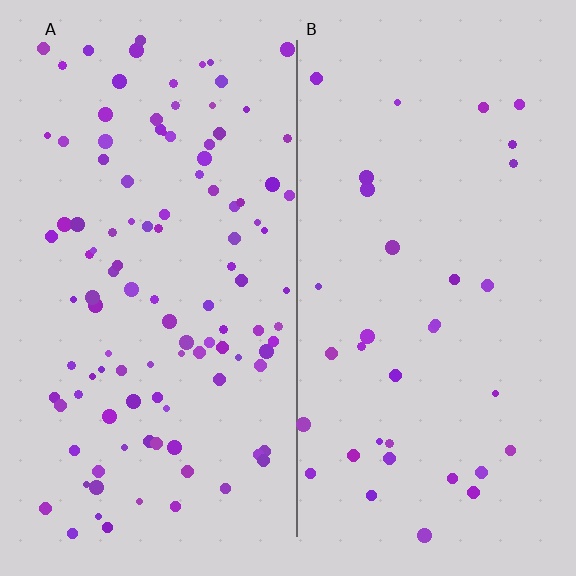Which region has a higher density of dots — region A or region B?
A (the left).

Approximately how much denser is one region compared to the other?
Approximately 3.2× — region A over region B.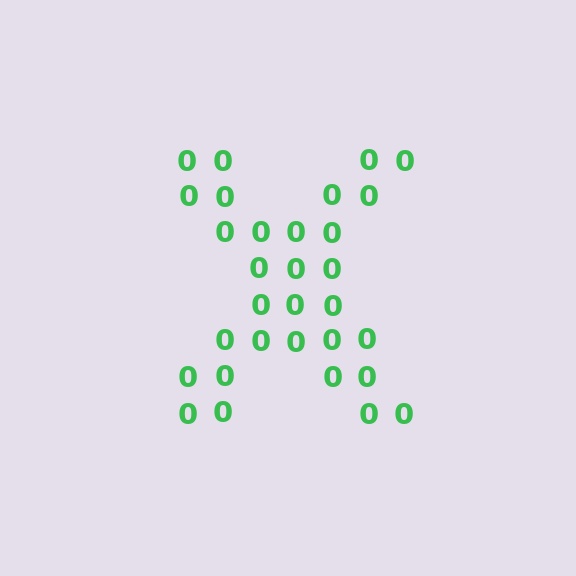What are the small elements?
The small elements are digit 0's.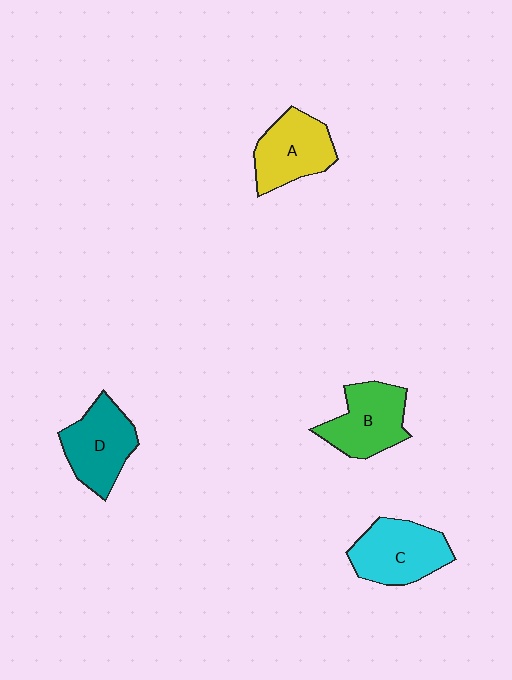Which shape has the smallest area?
Shape A (yellow).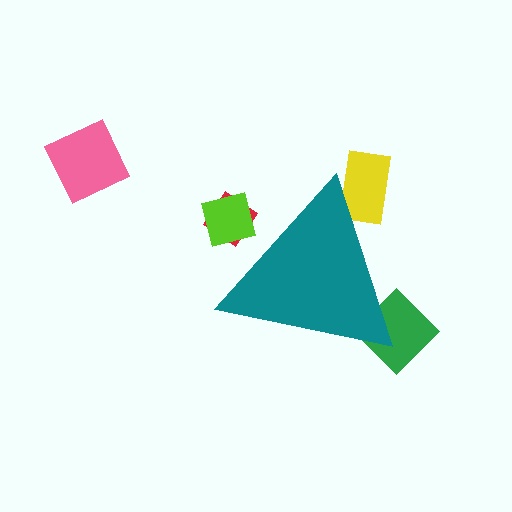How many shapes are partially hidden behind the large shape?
4 shapes are partially hidden.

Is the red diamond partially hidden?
Yes, the red diamond is partially hidden behind the teal triangle.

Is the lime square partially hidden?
Yes, the lime square is partially hidden behind the teal triangle.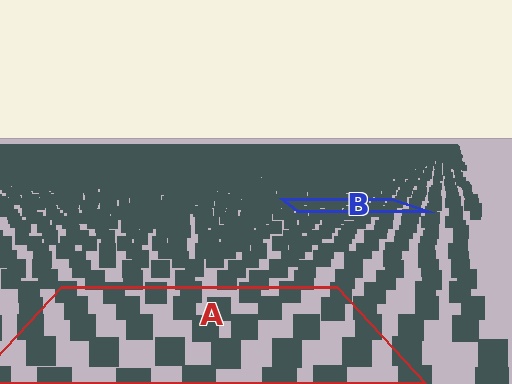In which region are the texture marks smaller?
The texture marks are smaller in region B, because it is farther away.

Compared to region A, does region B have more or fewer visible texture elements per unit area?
Region B has more texture elements per unit area — they are packed more densely because it is farther away.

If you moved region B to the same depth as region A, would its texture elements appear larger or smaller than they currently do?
They would appear larger. At a closer depth, the same texture elements are projected at a bigger on-screen size.